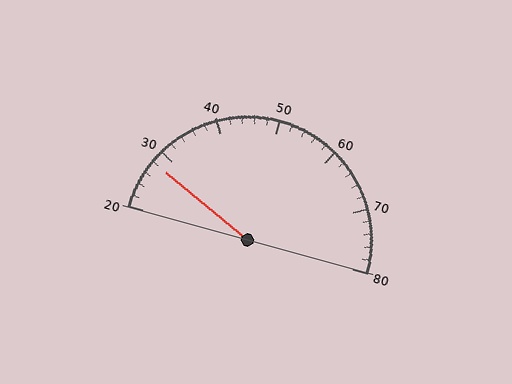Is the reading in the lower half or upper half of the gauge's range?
The reading is in the lower half of the range (20 to 80).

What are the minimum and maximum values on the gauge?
The gauge ranges from 20 to 80.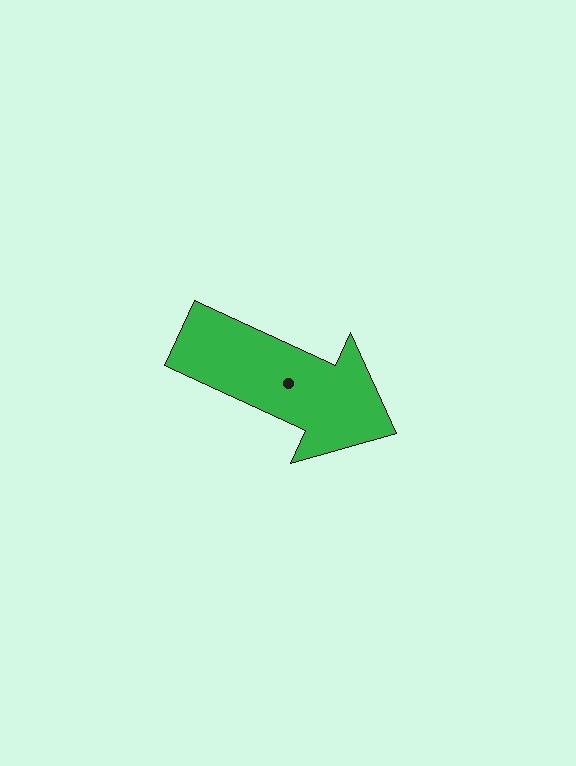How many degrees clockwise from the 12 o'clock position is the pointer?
Approximately 115 degrees.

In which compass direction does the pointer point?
Southeast.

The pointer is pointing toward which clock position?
Roughly 4 o'clock.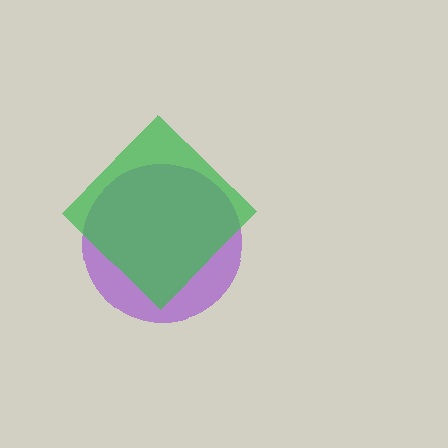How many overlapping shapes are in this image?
There are 2 overlapping shapes in the image.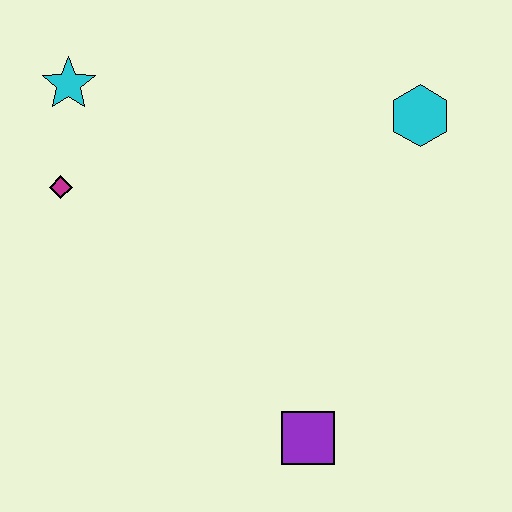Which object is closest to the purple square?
The cyan hexagon is closest to the purple square.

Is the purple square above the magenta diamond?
No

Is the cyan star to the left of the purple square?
Yes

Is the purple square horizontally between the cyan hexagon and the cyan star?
Yes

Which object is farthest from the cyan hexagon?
The magenta diamond is farthest from the cyan hexagon.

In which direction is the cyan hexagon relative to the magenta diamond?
The cyan hexagon is to the right of the magenta diamond.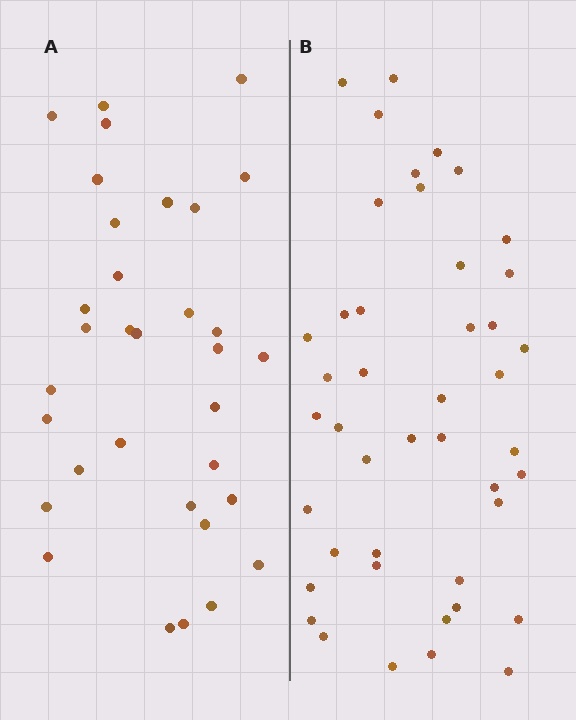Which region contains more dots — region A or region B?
Region B (the right region) has more dots.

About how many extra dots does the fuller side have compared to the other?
Region B has roughly 12 or so more dots than region A.